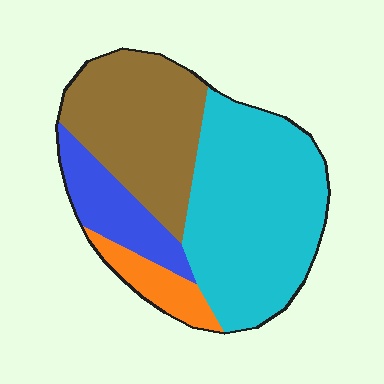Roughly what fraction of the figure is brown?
Brown takes up about one third (1/3) of the figure.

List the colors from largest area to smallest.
From largest to smallest: cyan, brown, blue, orange.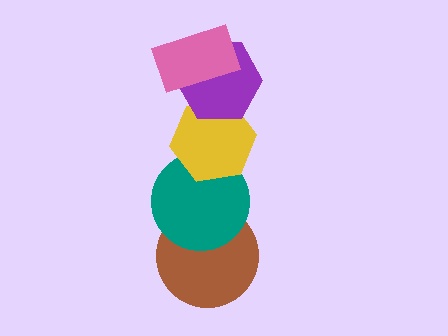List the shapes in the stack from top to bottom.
From top to bottom: the pink rectangle, the purple hexagon, the yellow hexagon, the teal circle, the brown circle.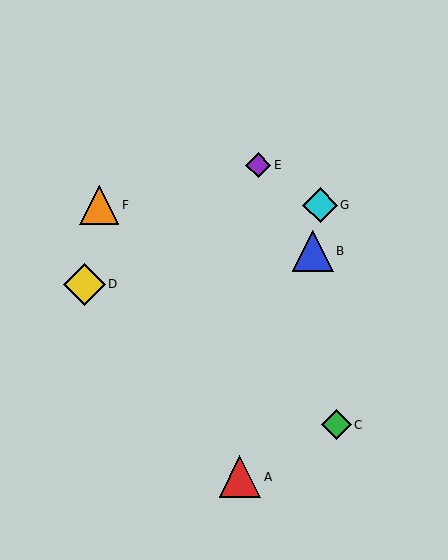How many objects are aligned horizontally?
2 objects (F, G) are aligned horizontally.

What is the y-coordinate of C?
Object C is at y≈425.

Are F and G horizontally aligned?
Yes, both are at y≈205.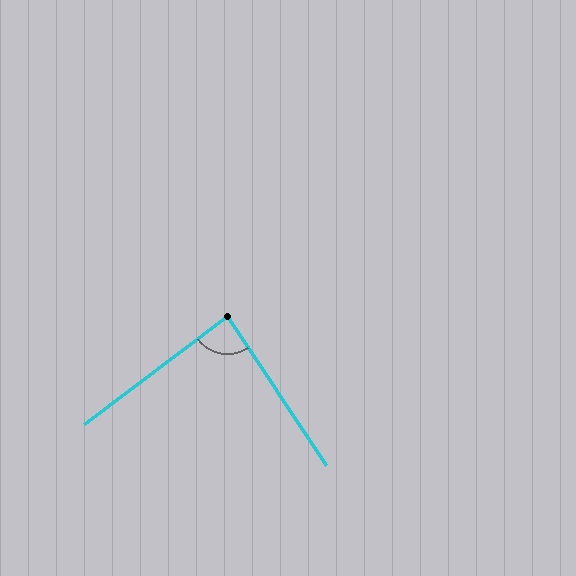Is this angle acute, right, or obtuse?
It is approximately a right angle.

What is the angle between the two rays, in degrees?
Approximately 87 degrees.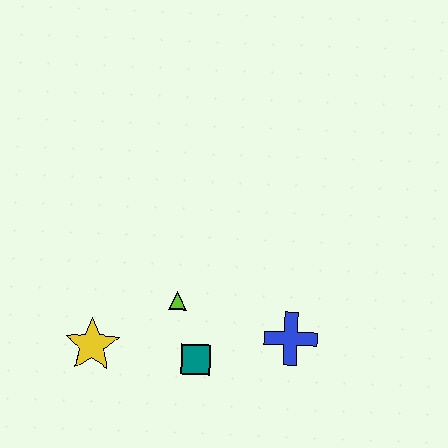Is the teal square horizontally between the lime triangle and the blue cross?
Yes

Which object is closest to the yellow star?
The lime triangle is closest to the yellow star.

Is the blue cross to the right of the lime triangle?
Yes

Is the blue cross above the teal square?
Yes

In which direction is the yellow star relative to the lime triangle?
The yellow star is to the left of the lime triangle.